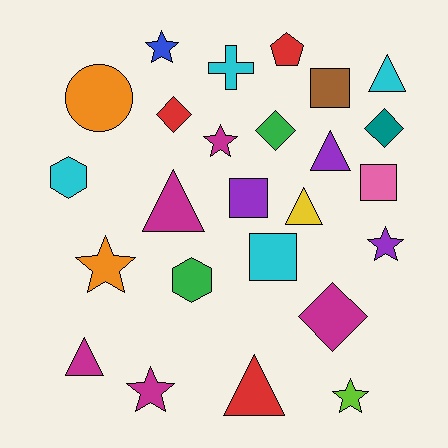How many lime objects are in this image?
There is 1 lime object.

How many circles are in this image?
There is 1 circle.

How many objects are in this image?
There are 25 objects.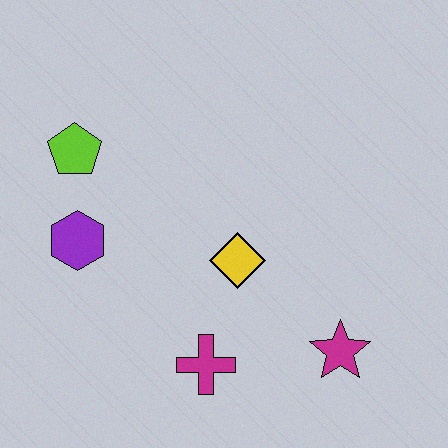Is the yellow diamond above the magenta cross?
Yes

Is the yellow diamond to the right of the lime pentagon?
Yes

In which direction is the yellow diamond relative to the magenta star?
The yellow diamond is to the left of the magenta star.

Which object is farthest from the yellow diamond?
The lime pentagon is farthest from the yellow diamond.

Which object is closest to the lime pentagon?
The purple hexagon is closest to the lime pentagon.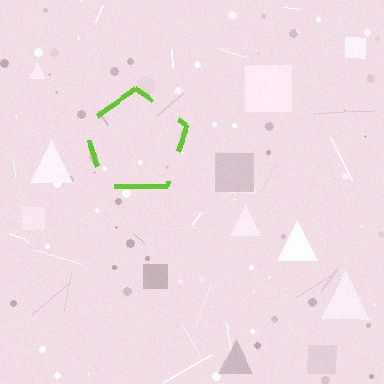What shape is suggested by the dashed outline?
The dashed outline suggests a pentagon.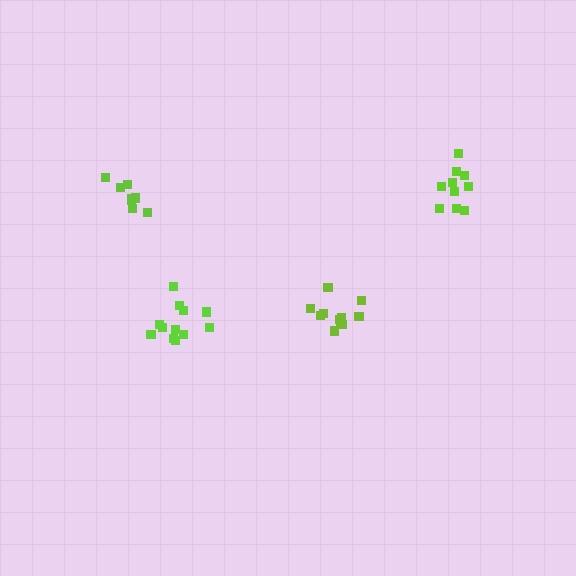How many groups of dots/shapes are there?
There are 4 groups.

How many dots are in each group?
Group 1: 8 dots, Group 2: 11 dots, Group 3: 10 dots, Group 4: 12 dots (41 total).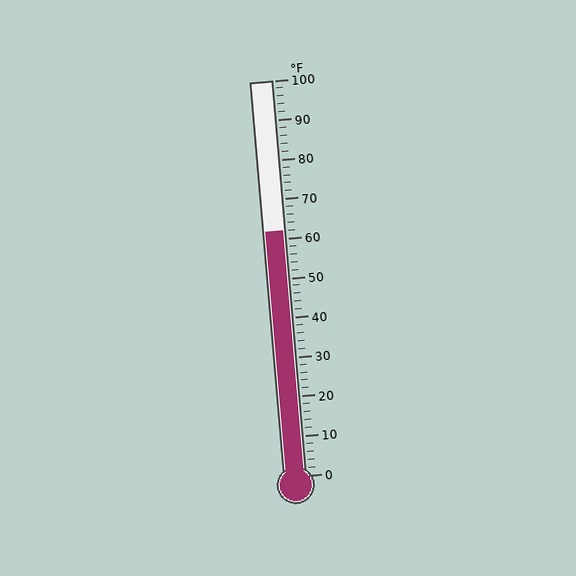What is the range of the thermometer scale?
The thermometer scale ranges from 0°F to 100°F.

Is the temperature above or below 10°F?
The temperature is above 10°F.